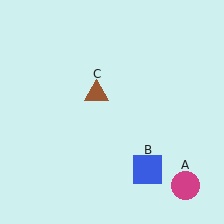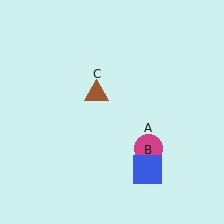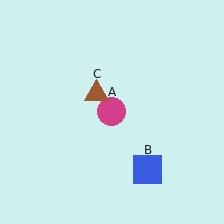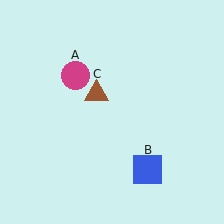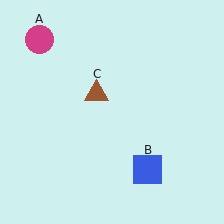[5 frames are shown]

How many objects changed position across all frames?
1 object changed position: magenta circle (object A).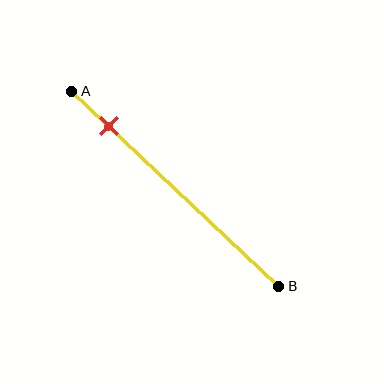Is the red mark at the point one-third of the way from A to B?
No, the mark is at about 20% from A, not at the 33% one-third point.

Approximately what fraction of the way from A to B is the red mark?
The red mark is approximately 20% of the way from A to B.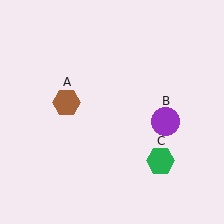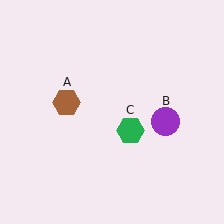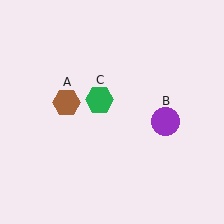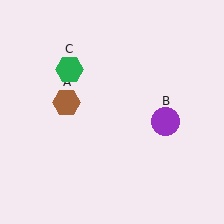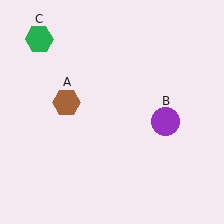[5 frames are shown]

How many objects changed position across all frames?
1 object changed position: green hexagon (object C).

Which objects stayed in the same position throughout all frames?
Brown hexagon (object A) and purple circle (object B) remained stationary.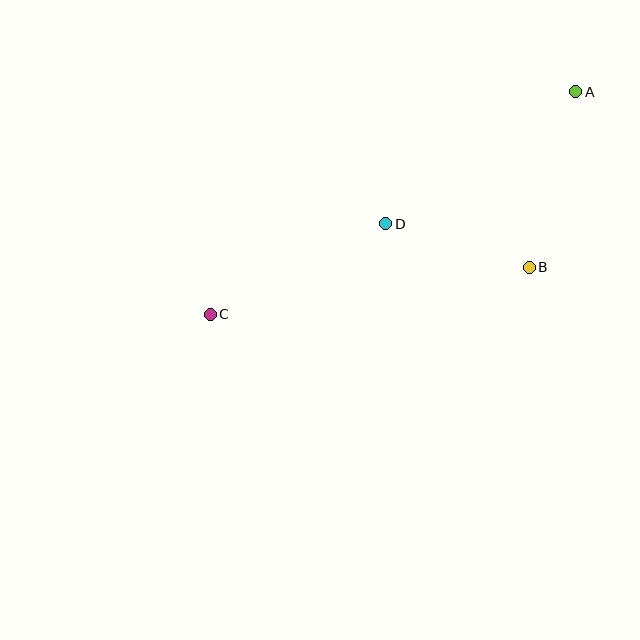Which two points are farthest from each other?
Points A and C are farthest from each other.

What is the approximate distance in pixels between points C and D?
The distance between C and D is approximately 198 pixels.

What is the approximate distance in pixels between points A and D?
The distance between A and D is approximately 231 pixels.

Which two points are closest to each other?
Points B and D are closest to each other.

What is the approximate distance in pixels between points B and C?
The distance between B and C is approximately 322 pixels.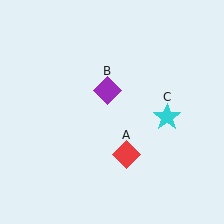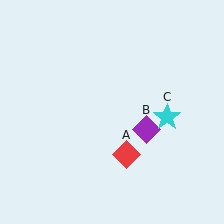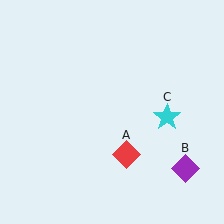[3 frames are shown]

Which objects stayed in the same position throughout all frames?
Red diamond (object A) and cyan star (object C) remained stationary.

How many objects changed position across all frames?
1 object changed position: purple diamond (object B).